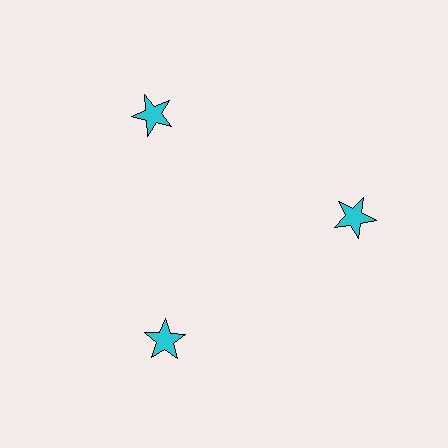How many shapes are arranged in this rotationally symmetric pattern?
There are 3 shapes, arranged in 3 groups of 1.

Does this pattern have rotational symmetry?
Yes, this pattern has 3-fold rotational symmetry. It looks the same after rotating 120 degrees around the center.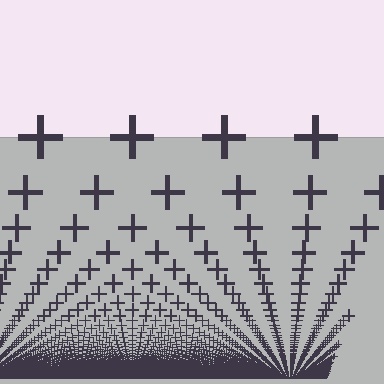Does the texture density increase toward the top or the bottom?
Density increases toward the bottom.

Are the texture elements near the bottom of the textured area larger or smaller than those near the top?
Smaller. The gradient is inverted — elements near the bottom are smaller and denser.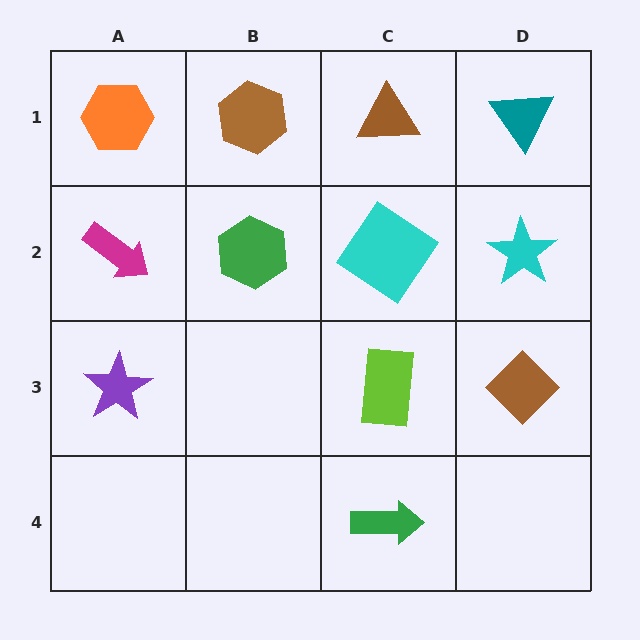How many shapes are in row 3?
3 shapes.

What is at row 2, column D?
A cyan star.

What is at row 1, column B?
A brown hexagon.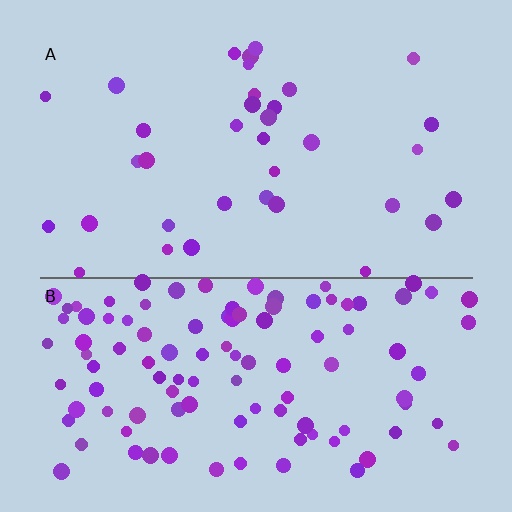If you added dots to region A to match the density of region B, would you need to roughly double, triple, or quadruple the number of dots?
Approximately triple.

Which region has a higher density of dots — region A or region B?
B (the bottom).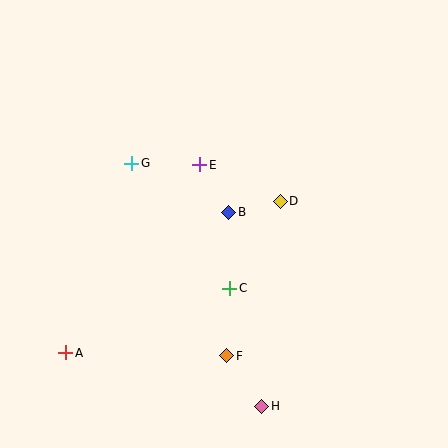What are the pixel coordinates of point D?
Point D is at (280, 201).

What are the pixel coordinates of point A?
Point A is at (66, 353).